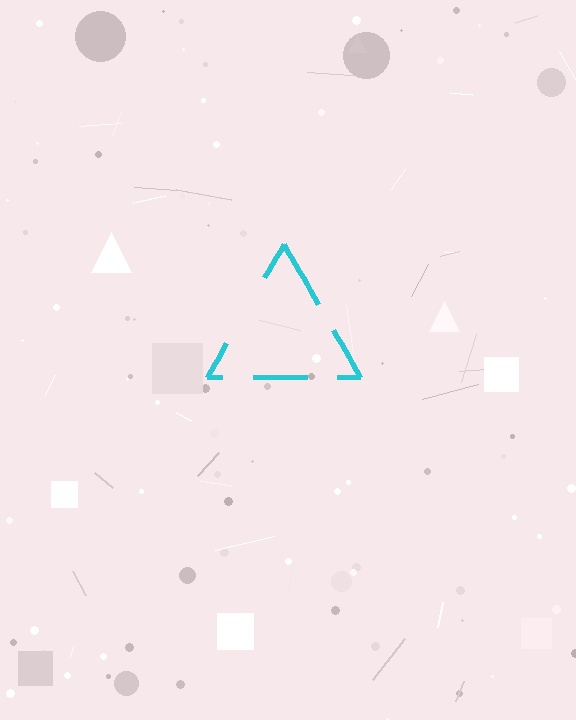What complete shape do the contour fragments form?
The contour fragments form a triangle.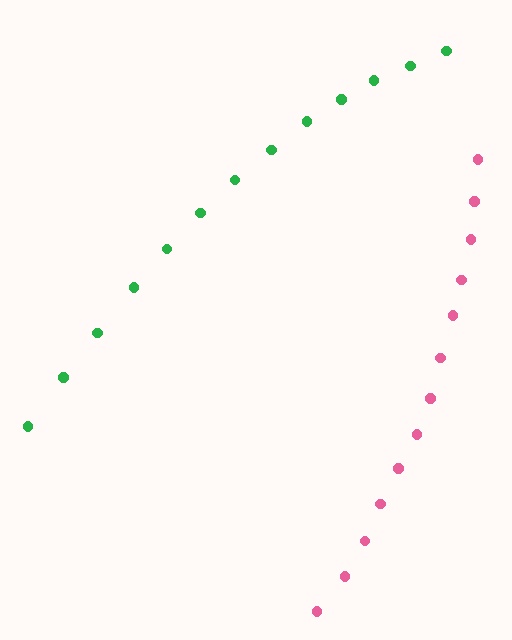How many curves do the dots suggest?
There are 2 distinct paths.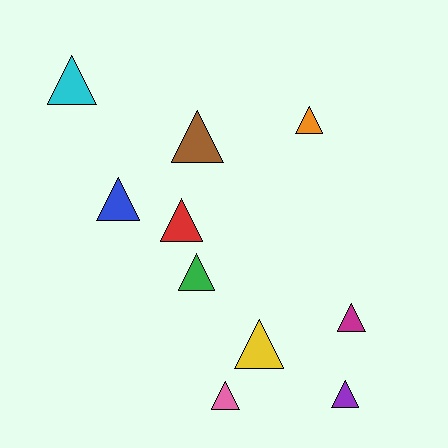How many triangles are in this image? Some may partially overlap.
There are 10 triangles.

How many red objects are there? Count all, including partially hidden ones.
There is 1 red object.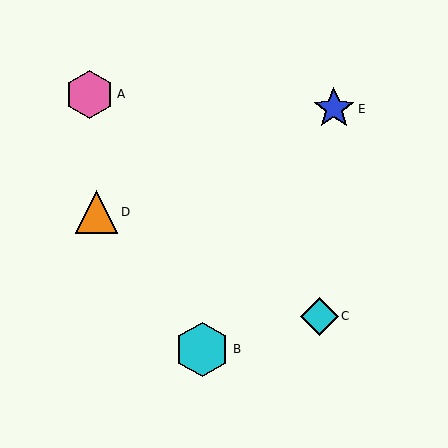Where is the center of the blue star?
The center of the blue star is at (334, 109).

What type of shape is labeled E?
Shape E is a blue star.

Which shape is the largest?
The cyan hexagon (labeled B) is the largest.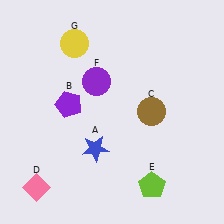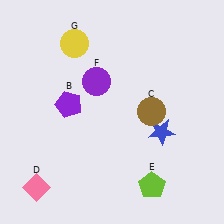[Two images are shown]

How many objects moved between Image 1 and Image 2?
1 object moved between the two images.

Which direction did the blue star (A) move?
The blue star (A) moved right.